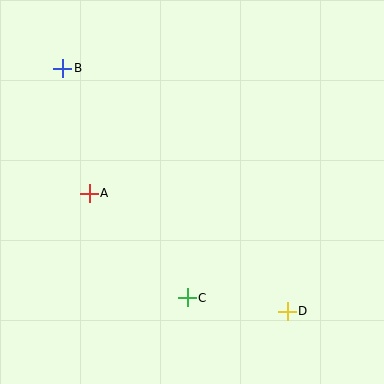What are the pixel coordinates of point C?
Point C is at (187, 298).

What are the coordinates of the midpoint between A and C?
The midpoint between A and C is at (138, 246).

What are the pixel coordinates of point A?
Point A is at (89, 193).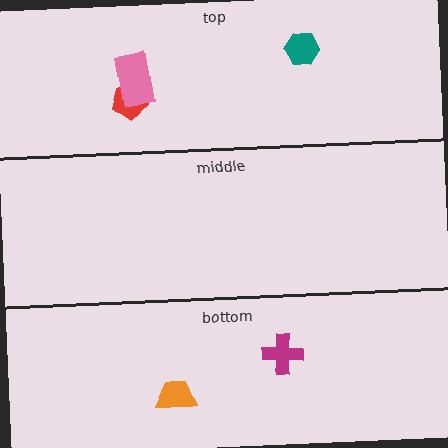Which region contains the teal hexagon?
The top region.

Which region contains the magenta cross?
The bottom region.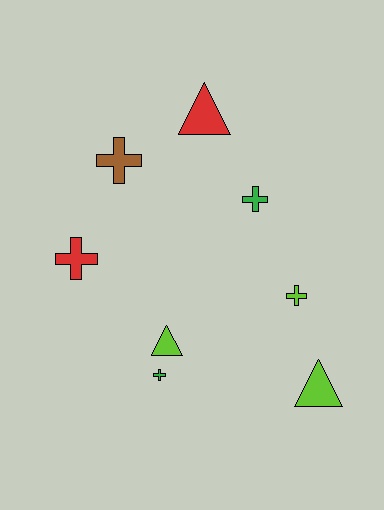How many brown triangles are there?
There are no brown triangles.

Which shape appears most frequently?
Cross, with 5 objects.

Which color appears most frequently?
Lime, with 3 objects.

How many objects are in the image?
There are 8 objects.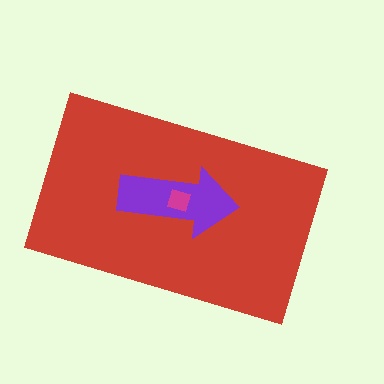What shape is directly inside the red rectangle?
The purple arrow.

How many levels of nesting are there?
3.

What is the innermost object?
The magenta square.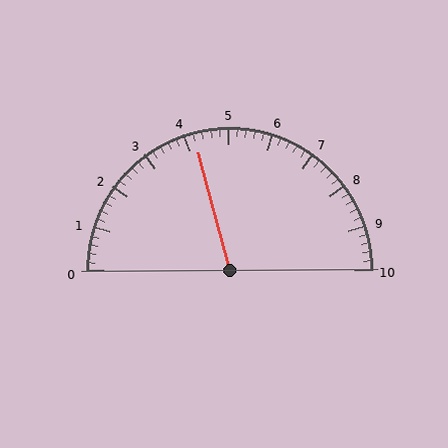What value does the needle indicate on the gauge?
The needle indicates approximately 4.2.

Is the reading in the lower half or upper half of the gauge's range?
The reading is in the lower half of the range (0 to 10).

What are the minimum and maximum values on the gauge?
The gauge ranges from 0 to 10.